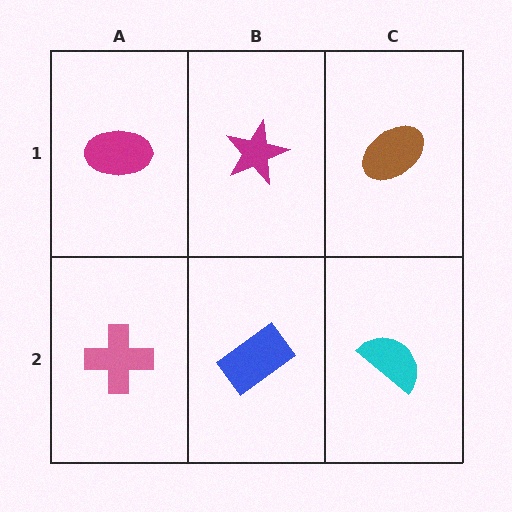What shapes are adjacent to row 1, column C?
A cyan semicircle (row 2, column C), a magenta star (row 1, column B).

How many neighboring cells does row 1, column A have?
2.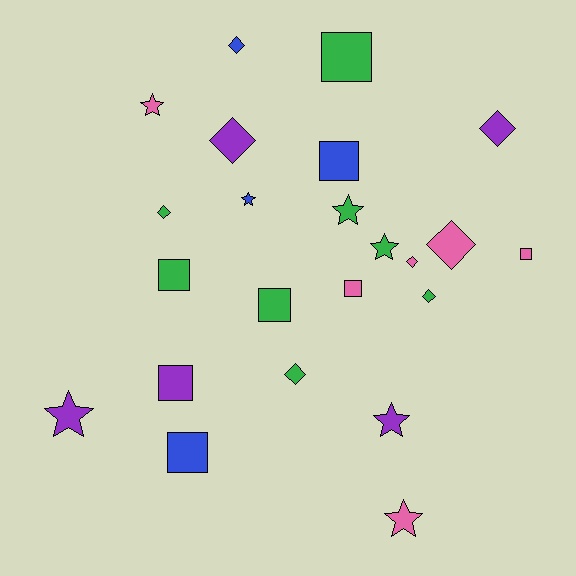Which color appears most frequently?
Green, with 8 objects.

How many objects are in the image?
There are 23 objects.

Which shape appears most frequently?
Diamond, with 8 objects.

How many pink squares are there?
There are 2 pink squares.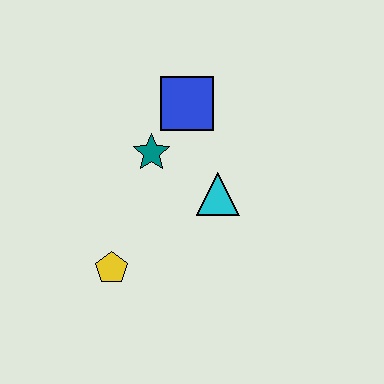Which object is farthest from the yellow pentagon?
The blue square is farthest from the yellow pentagon.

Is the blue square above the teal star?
Yes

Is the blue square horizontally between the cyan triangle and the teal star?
Yes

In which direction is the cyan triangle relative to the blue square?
The cyan triangle is below the blue square.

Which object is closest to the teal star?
The blue square is closest to the teal star.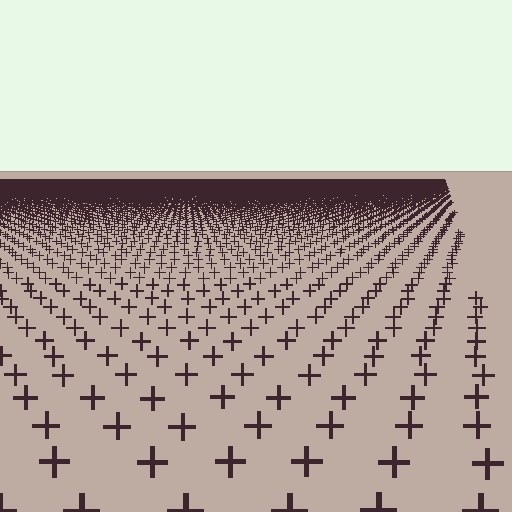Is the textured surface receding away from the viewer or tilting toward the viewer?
The surface is receding away from the viewer. Texture elements get smaller and denser toward the top.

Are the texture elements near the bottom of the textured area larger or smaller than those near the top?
Larger. Near the bottom, elements are closer to the viewer and appear at a bigger on-screen size.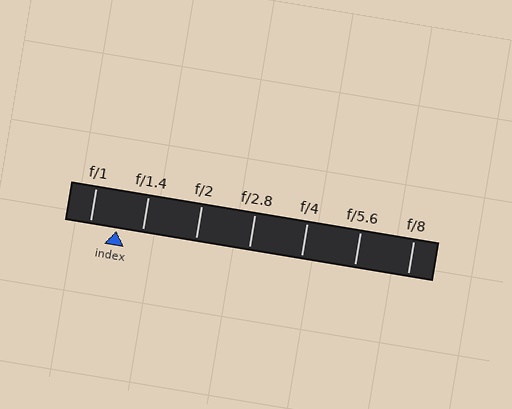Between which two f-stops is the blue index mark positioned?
The index mark is between f/1 and f/1.4.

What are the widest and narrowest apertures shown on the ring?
The widest aperture shown is f/1 and the narrowest is f/8.